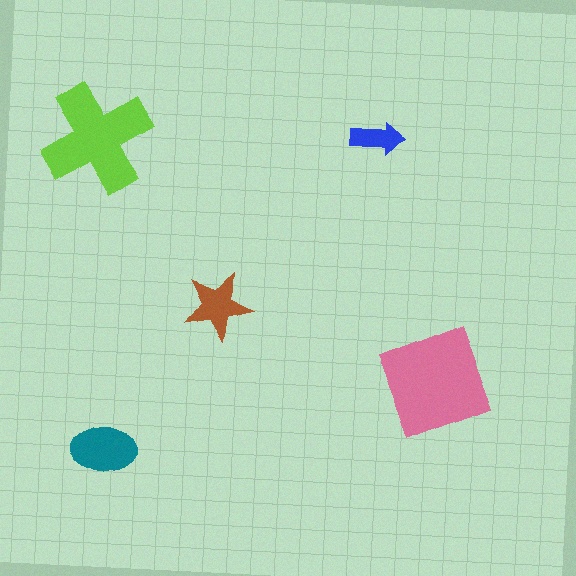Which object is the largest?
The pink square.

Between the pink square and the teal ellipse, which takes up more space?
The pink square.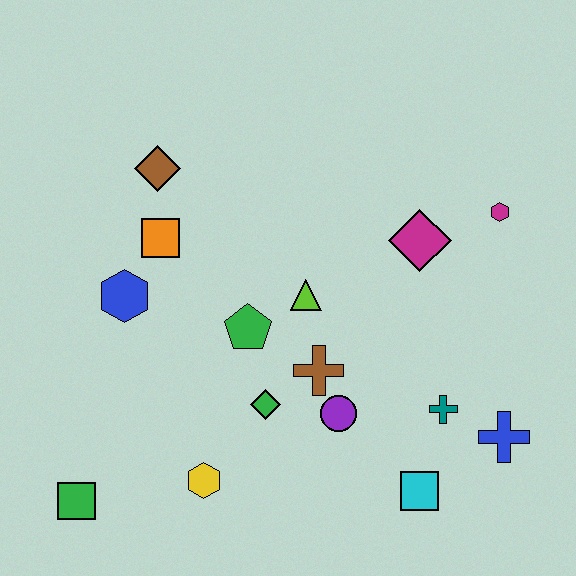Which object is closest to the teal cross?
The blue cross is closest to the teal cross.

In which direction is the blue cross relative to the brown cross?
The blue cross is to the right of the brown cross.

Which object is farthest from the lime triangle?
The green square is farthest from the lime triangle.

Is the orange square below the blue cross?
No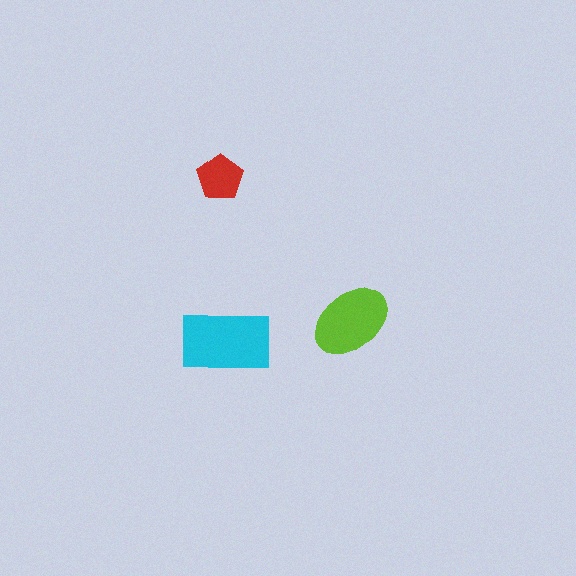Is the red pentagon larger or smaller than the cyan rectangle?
Smaller.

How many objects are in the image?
There are 3 objects in the image.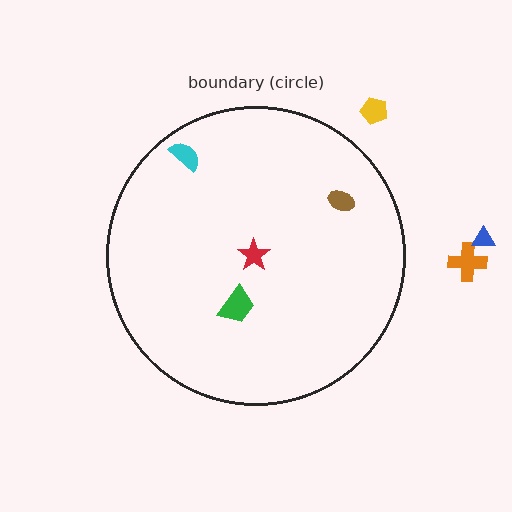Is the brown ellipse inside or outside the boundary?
Inside.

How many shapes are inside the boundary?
4 inside, 3 outside.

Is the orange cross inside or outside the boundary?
Outside.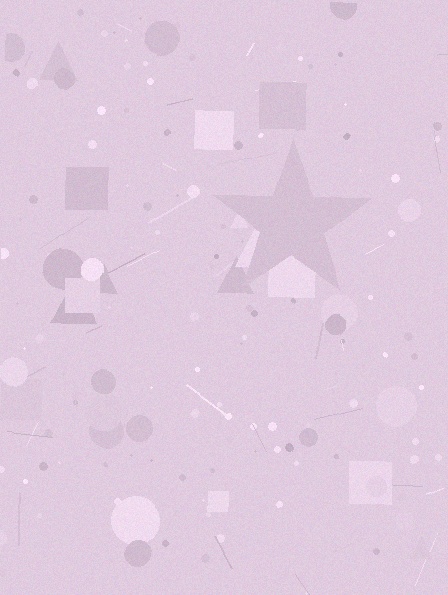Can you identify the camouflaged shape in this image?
The camouflaged shape is a star.